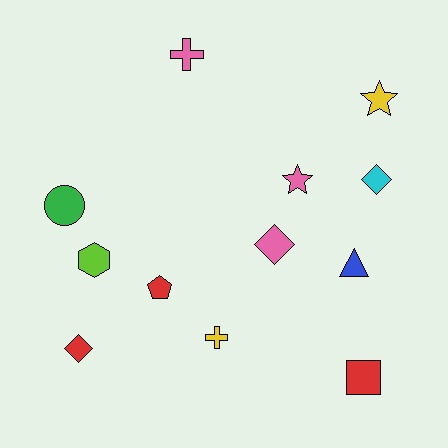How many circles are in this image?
There is 1 circle.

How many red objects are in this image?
There are 3 red objects.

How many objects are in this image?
There are 12 objects.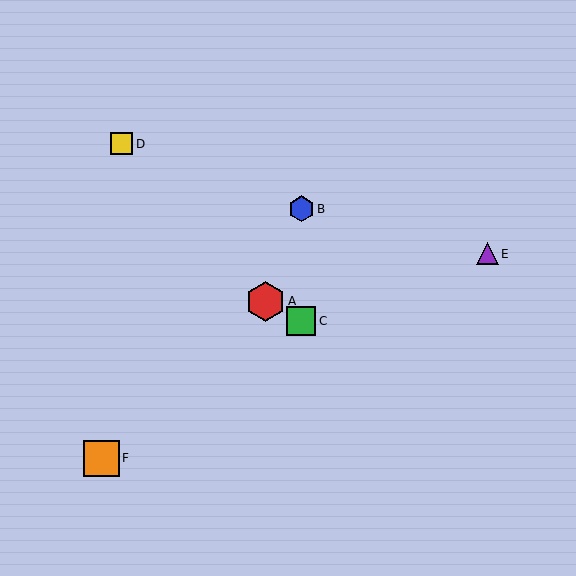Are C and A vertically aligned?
No, C is at x≈301 and A is at x≈265.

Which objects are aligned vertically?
Objects B, C are aligned vertically.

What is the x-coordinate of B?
Object B is at x≈301.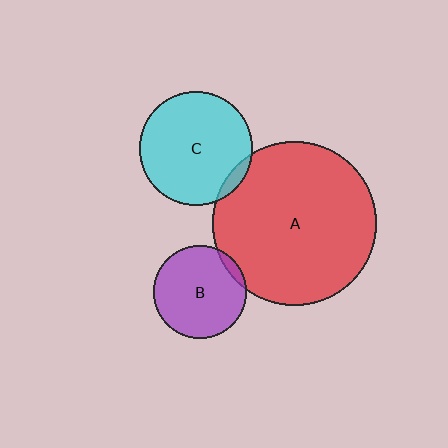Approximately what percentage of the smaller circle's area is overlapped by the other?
Approximately 5%.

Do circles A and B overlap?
Yes.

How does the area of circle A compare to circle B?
Approximately 3.1 times.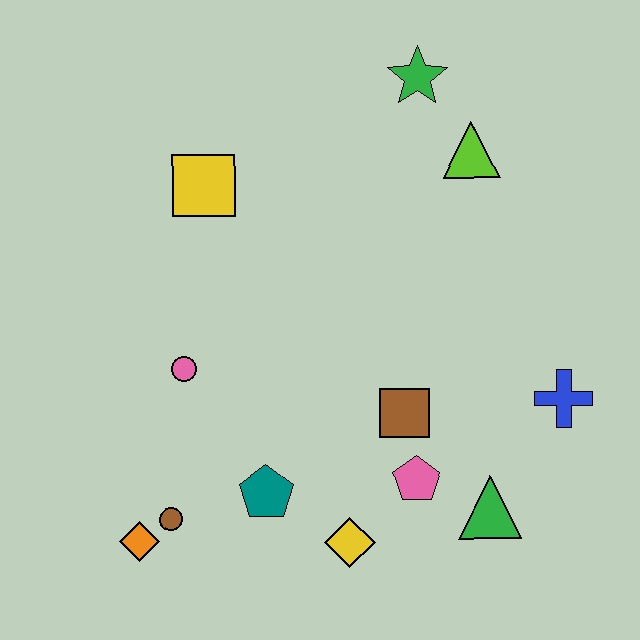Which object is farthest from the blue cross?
The orange diamond is farthest from the blue cross.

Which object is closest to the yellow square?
The pink circle is closest to the yellow square.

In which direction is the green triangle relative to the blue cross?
The green triangle is below the blue cross.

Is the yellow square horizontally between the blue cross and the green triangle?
No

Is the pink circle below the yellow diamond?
No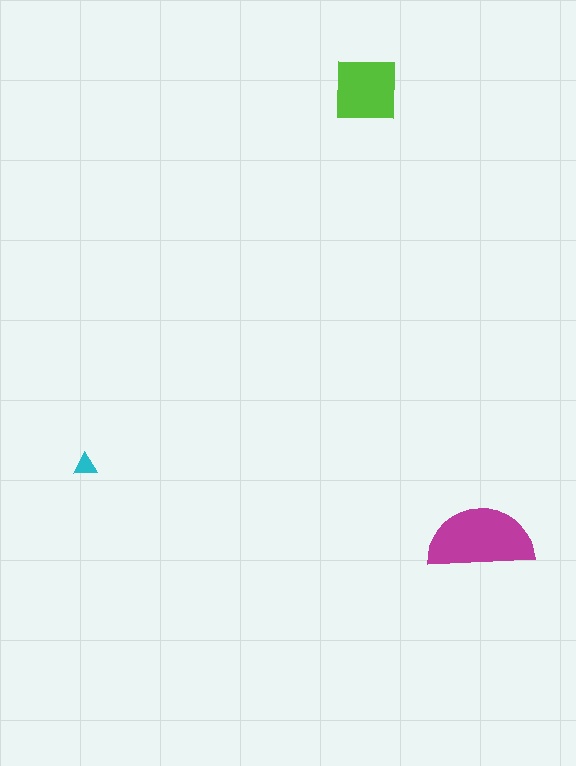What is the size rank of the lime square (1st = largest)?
2nd.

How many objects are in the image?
There are 3 objects in the image.